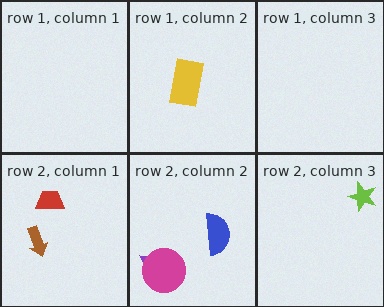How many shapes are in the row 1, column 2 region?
1.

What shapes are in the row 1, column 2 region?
The yellow rectangle.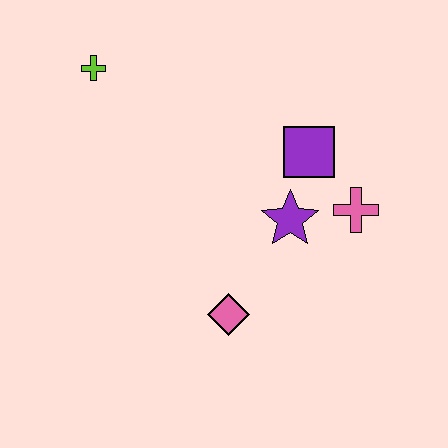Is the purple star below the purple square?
Yes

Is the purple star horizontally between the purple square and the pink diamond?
Yes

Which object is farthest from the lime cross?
The pink cross is farthest from the lime cross.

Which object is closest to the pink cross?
The purple star is closest to the pink cross.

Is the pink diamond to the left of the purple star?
Yes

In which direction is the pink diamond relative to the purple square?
The pink diamond is below the purple square.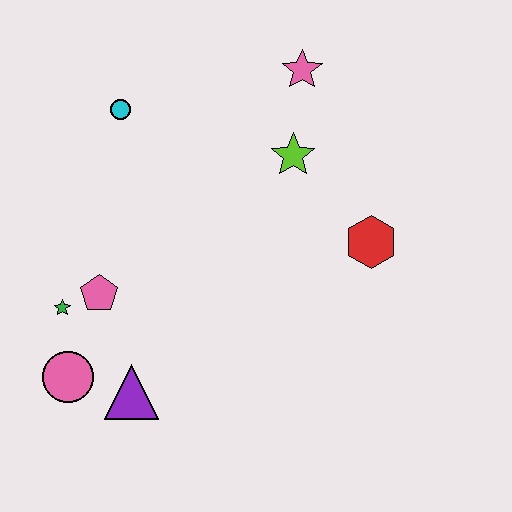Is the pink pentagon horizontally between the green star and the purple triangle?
Yes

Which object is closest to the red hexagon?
The lime star is closest to the red hexagon.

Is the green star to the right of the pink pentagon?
No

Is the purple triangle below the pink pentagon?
Yes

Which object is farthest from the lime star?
The pink circle is farthest from the lime star.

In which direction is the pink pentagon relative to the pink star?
The pink pentagon is below the pink star.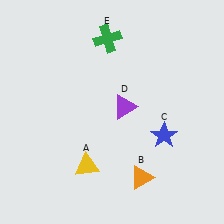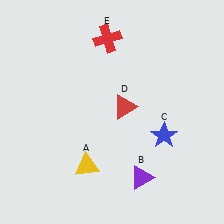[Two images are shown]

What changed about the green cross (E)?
In Image 1, E is green. In Image 2, it changed to red.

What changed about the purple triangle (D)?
In Image 1, D is purple. In Image 2, it changed to red.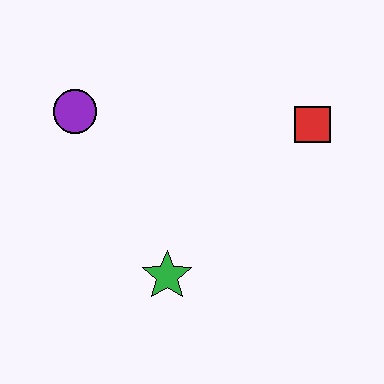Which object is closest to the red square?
The green star is closest to the red square.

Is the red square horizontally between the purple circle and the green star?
No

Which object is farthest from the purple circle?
The red square is farthest from the purple circle.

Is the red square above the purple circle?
No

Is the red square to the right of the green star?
Yes